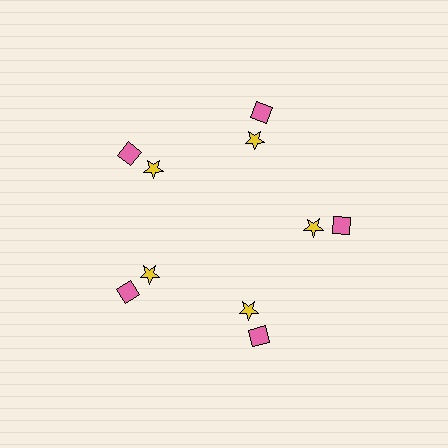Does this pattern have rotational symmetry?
Yes, this pattern has 5-fold rotational symmetry. It looks the same after rotating 72 degrees around the center.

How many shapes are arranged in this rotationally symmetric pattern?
There are 10 shapes, arranged in 5 groups of 2.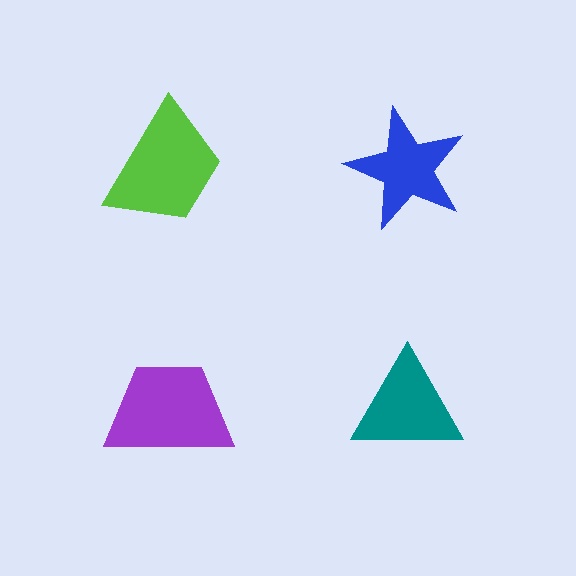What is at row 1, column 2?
A blue star.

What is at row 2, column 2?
A teal triangle.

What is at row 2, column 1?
A purple trapezoid.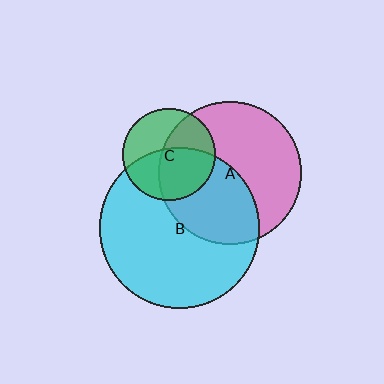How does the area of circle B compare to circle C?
Approximately 3.0 times.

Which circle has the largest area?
Circle B (cyan).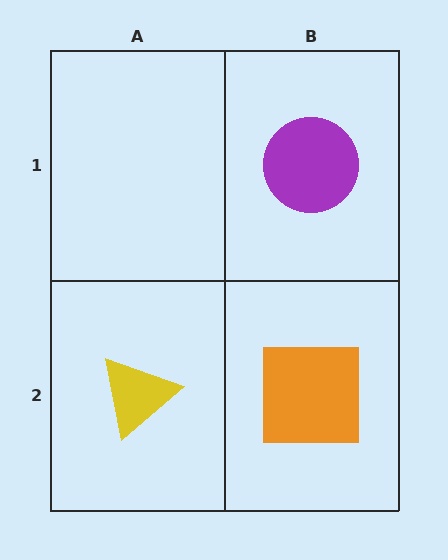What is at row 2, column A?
A yellow triangle.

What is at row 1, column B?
A purple circle.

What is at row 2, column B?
An orange square.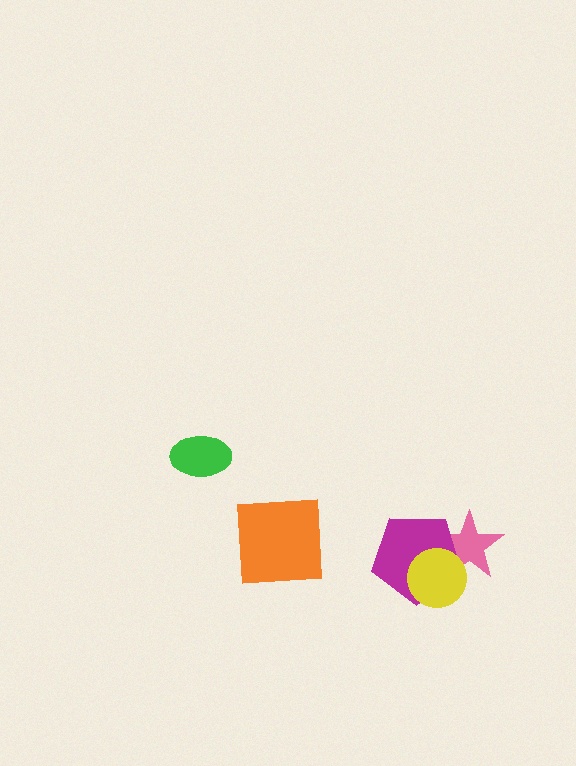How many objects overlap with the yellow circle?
2 objects overlap with the yellow circle.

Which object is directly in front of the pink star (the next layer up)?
The magenta pentagon is directly in front of the pink star.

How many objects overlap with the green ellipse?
0 objects overlap with the green ellipse.